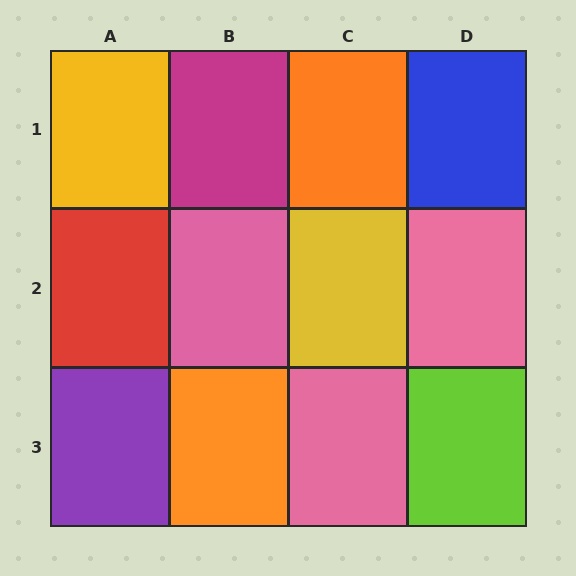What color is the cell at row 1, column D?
Blue.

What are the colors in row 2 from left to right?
Red, pink, yellow, pink.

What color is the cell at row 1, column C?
Orange.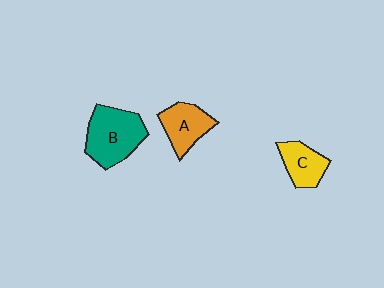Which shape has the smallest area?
Shape C (yellow).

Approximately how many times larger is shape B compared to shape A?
Approximately 1.5 times.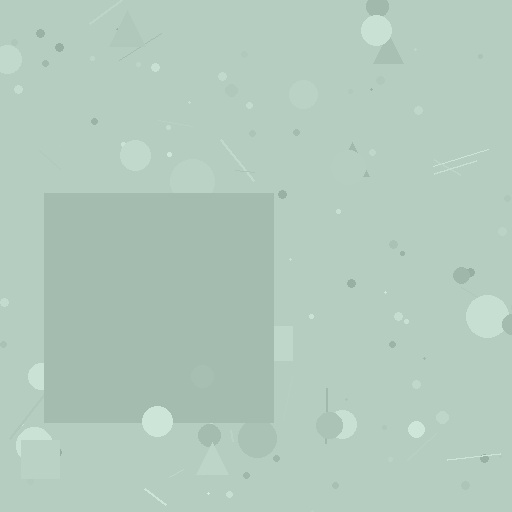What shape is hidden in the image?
A square is hidden in the image.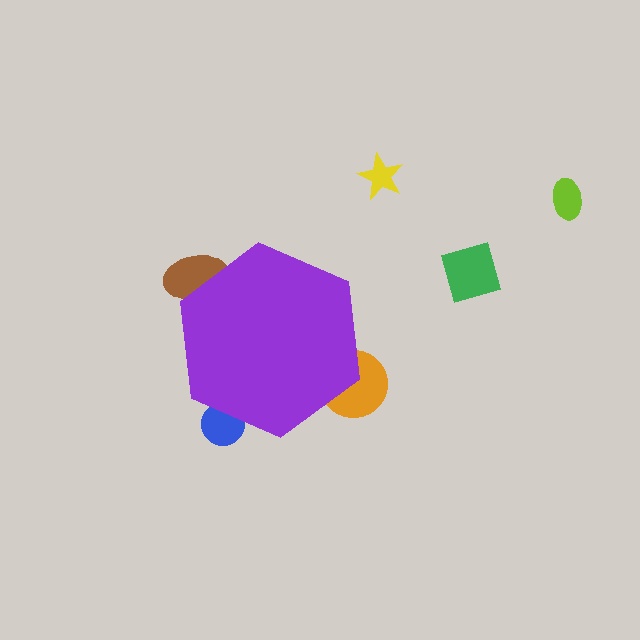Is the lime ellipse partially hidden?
No, the lime ellipse is fully visible.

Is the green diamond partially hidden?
No, the green diamond is fully visible.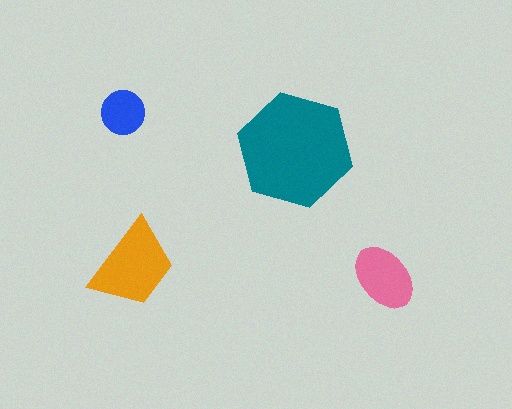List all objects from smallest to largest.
The blue circle, the pink ellipse, the orange trapezoid, the teal hexagon.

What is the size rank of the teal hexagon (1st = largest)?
1st.